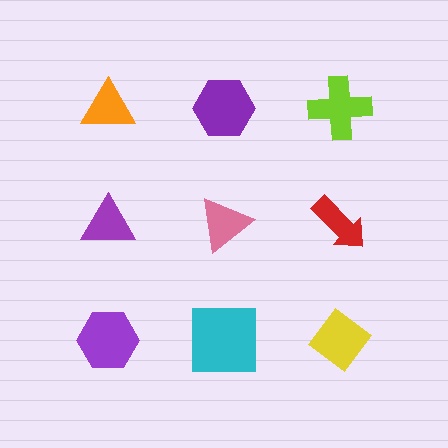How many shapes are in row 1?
3 shapes.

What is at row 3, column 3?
A yellow diamond.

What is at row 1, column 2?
A purple hexagon.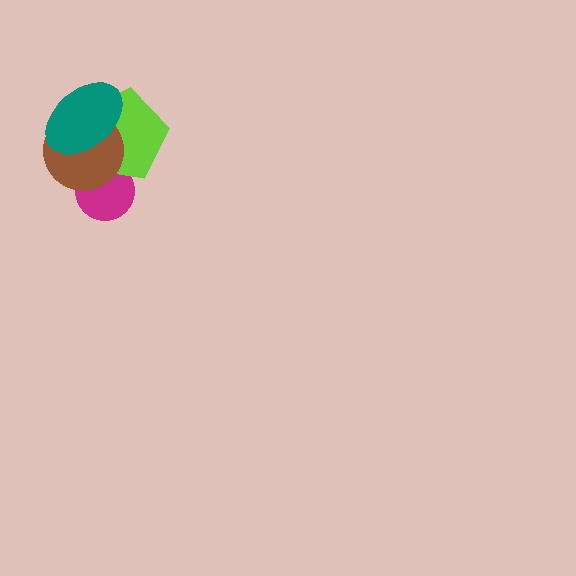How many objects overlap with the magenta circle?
2 objects overlap with the magenta circle.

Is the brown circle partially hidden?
Yes, it is partially covered by another shape.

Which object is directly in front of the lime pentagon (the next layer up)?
The brown circle is directly in front of the lime pentagon.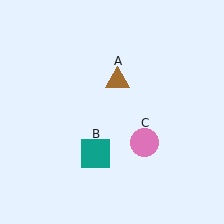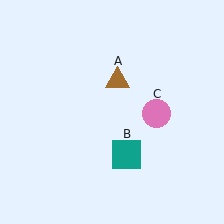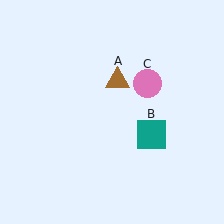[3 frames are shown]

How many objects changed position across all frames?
2 objects changed position: teal square (object B), pink circle (object C).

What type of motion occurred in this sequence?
The teal square (object B), pink circle (object C) rotated counterclockwise around the center of the scene.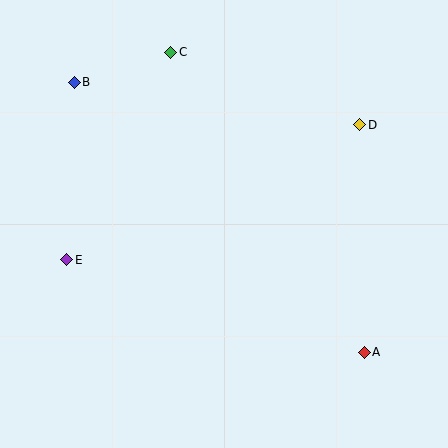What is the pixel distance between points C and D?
The distance between C and D is 202 pixels.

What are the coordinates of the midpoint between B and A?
The midpoint between B and A is at (219, 217).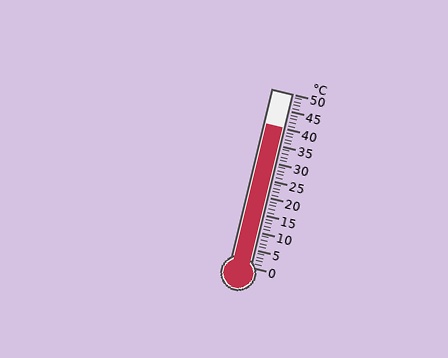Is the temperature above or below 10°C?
The temperature is above 10°C.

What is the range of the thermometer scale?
The thermometer scale ranges from 0°C to 50°C.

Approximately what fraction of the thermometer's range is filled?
The thermometer is filled to approximately 80% of its range.